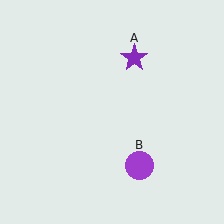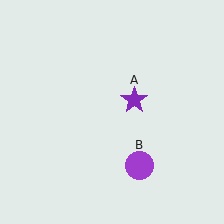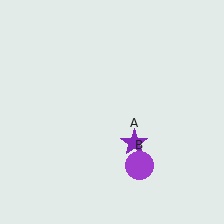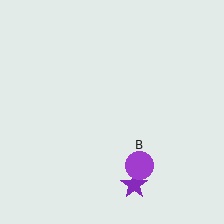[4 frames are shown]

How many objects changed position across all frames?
1 object changed position: purple star (object A).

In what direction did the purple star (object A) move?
The purple star (object A) moved down.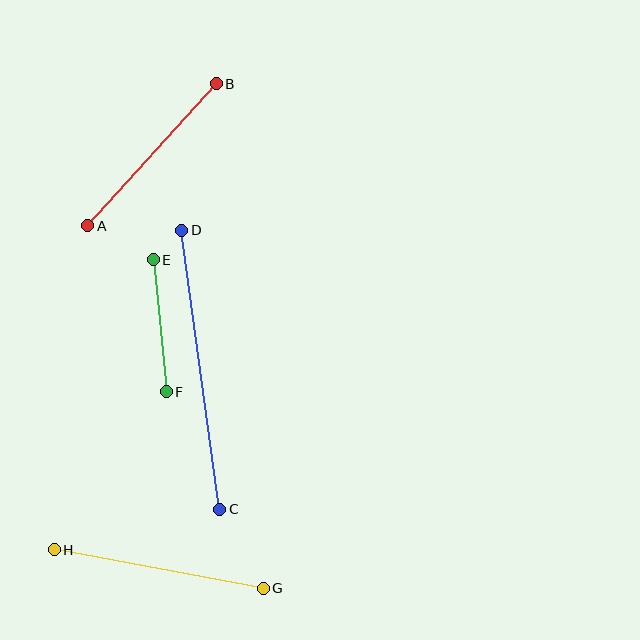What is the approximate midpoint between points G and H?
The midpoint is at approximately (159, 569) pixels.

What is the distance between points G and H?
The distance is approximately 212 pixels.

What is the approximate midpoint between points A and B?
The midpoint is at approximately (152, 155) pixels.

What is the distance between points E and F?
The distance is approximately 133 pixels.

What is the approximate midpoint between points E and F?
The midpoint is at approximately (160, 326) pixels.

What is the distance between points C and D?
The distance is approximately 282 pixels.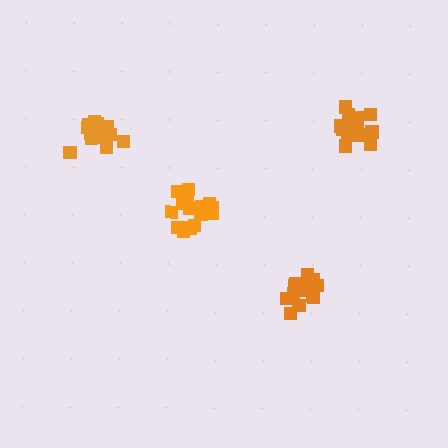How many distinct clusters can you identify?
There are 4 distinct clusters.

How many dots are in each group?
Group 1: 17 dots, Group 2: 14 dots, Group 3: 15 dots, Group 4: 16 dots (62 total).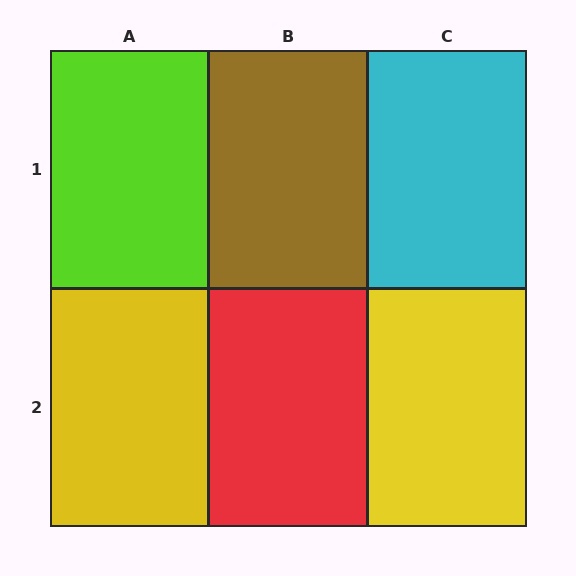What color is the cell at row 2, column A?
Yellow.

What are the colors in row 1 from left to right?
Lime, brown, cyan.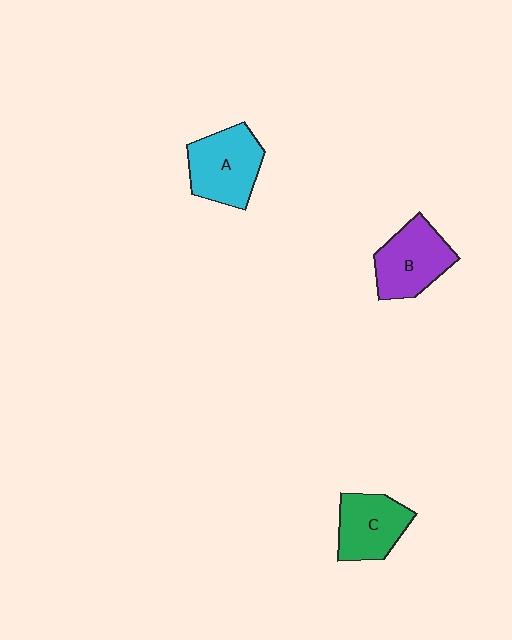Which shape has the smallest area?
Shape C (green).